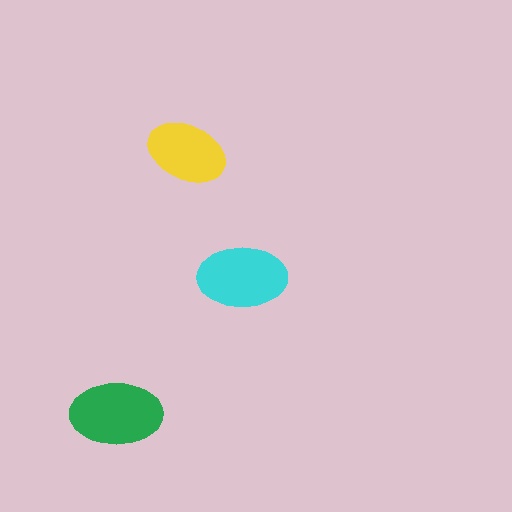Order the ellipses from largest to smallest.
the green one, the cyan one, the yellow one.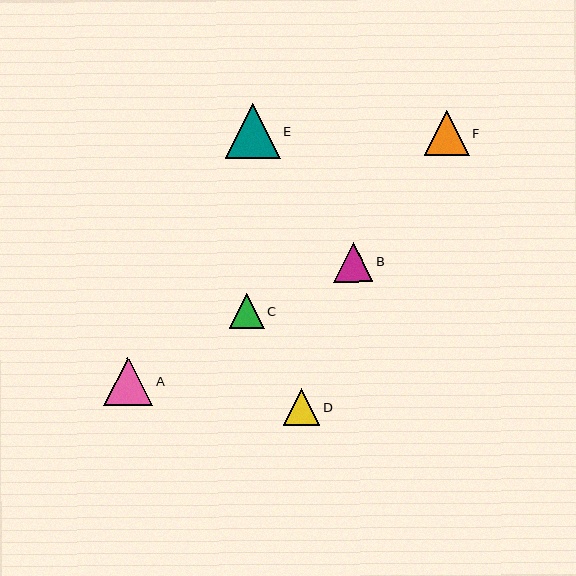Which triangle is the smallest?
Triangle C is the smallest with a size of approximately 35 pixels.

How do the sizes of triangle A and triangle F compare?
Triangle A and triangle F are approximately the same size.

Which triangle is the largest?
Triangle E is the largest with a size of approximately 55 pixels.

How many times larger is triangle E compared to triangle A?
Triangle E is approximately 1.1 times the size of triangle A.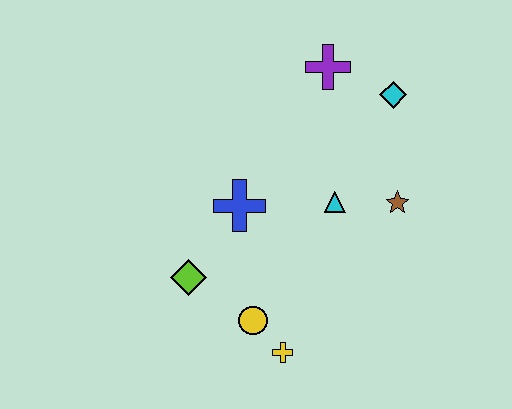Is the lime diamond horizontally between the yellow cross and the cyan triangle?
No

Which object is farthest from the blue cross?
The cyan diamond is farthest from the blue cross.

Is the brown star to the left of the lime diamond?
No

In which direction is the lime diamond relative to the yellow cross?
The lime diamond is to the left of the yellow cross.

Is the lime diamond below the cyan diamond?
Yes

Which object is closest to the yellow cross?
The yellow circle is closest to the yellow cross.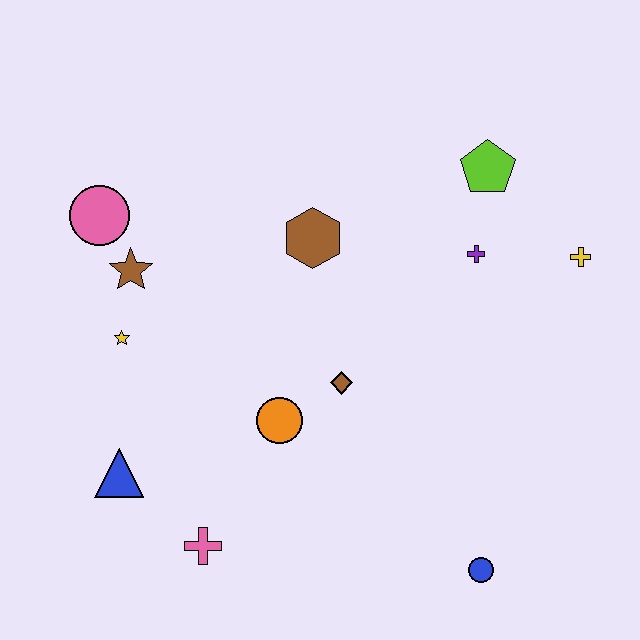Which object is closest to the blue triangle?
The pink cross is closest to the blue triangle.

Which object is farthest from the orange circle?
The yellow cross is farthest from the orange circle.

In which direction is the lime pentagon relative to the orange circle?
The lime pentagon is above the orange circle.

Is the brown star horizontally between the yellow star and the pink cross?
Yes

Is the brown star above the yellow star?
Yes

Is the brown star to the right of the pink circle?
Yes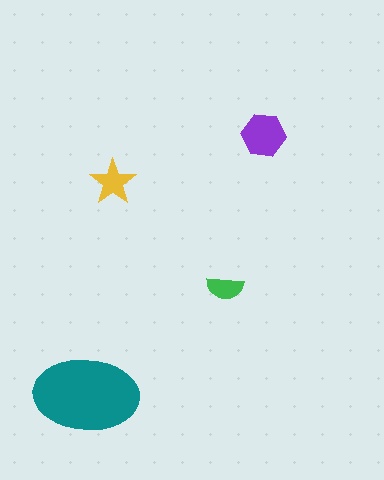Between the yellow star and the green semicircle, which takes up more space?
The yellow star.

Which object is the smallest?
The green semicircle.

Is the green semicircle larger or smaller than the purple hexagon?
Smaller.